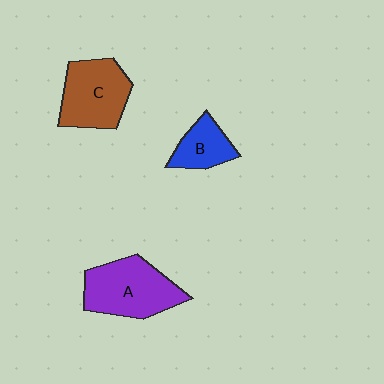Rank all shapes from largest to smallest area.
From largest to smallest: A (purple), C (brown), B (blue).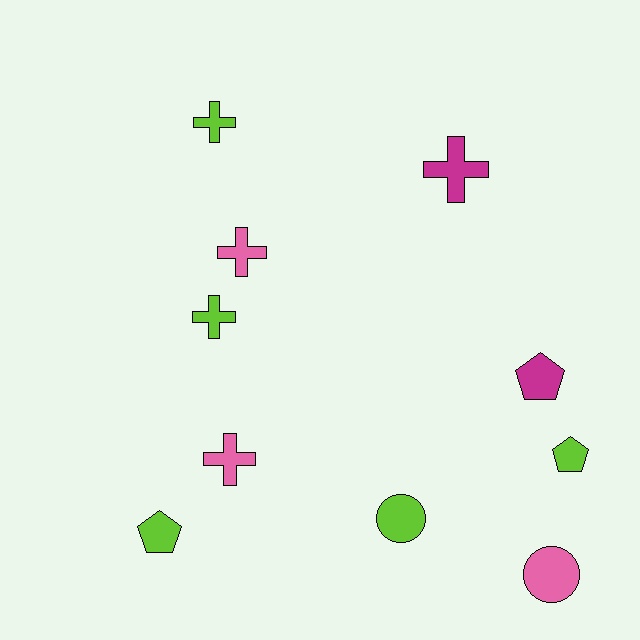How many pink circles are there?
There is 1 pink circle.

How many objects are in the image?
There are 10 objects.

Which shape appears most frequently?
Cross, with 5 objects.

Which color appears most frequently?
Lime, with 5 objects.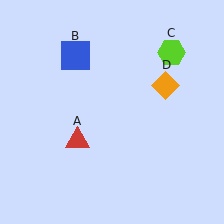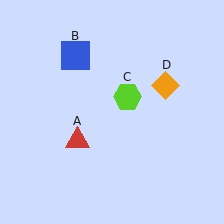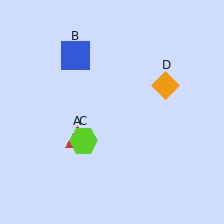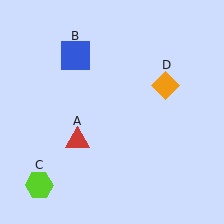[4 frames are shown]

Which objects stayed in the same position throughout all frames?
Red triangle (object A) and blue square (object B) and orange diamond (object D) remained stationary.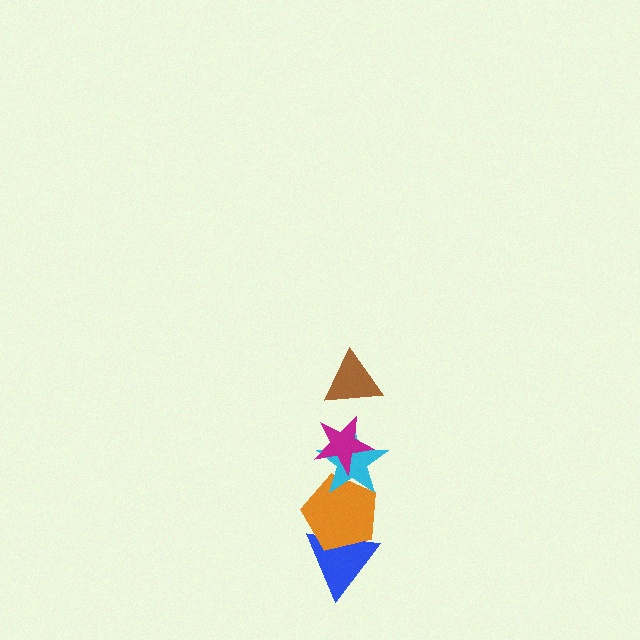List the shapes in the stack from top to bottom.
From top to bottom: the brown triangle, the magenta star, the cyan star, the orange pentagon, the blue triangle.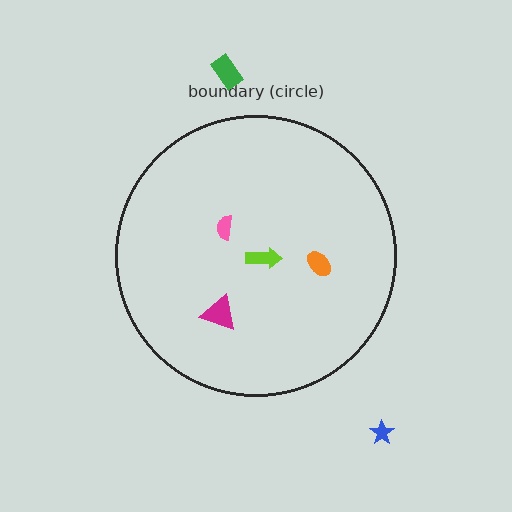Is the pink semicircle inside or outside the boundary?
Inside.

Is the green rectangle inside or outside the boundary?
Outside.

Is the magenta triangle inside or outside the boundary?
Inside.